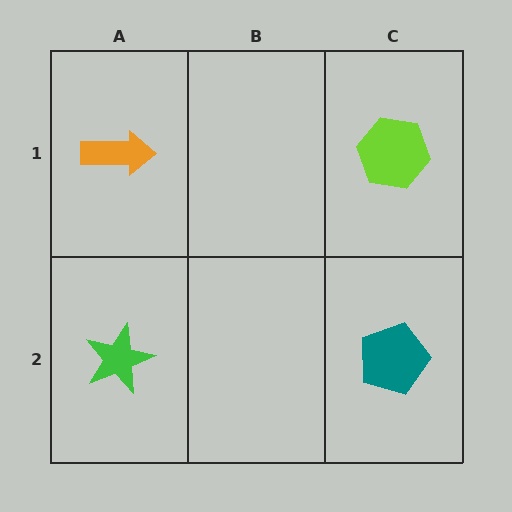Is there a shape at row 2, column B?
No, that cell is empty.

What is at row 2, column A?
A green star.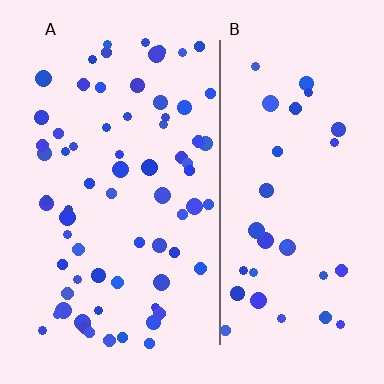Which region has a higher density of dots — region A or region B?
A (the left).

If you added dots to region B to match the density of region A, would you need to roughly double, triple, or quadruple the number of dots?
Approximately double.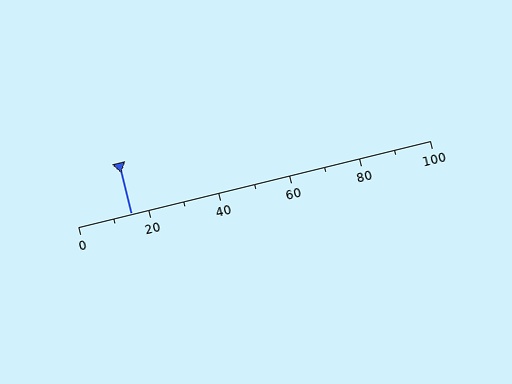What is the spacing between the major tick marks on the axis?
The major ticks are spaced 20 apart.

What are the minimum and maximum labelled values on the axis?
The axis runs from 0 to 100.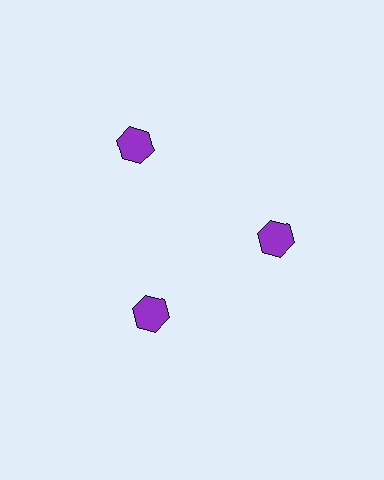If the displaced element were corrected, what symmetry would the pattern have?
It would have 3-fold rotational symmetry — the pattern would map onto itself every 120 degrees.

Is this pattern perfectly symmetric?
No. The 3 purple hexagons are arranged in a ring, but one element near the 11 o'clock position is pushed outward from the center, breaking the 3-fold rotational symmetry.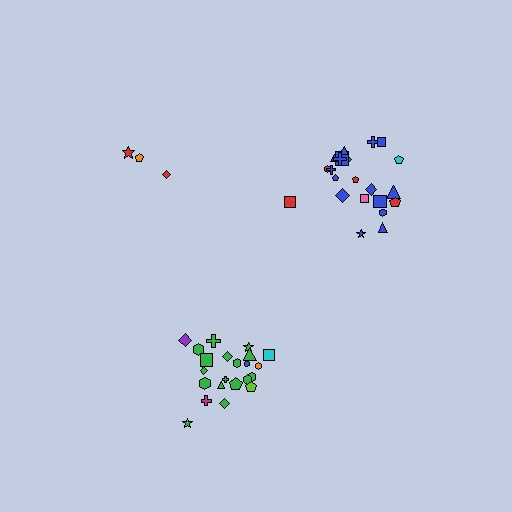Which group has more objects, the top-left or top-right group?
The top-right group.